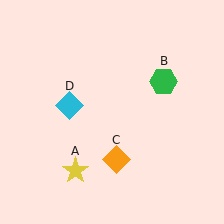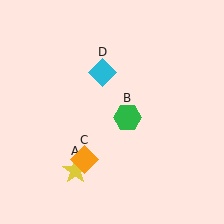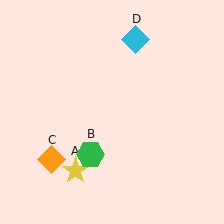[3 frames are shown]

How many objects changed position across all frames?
3 objects changed position: green hexagon (object B), orange diamond (object C), cyan diamond (object D).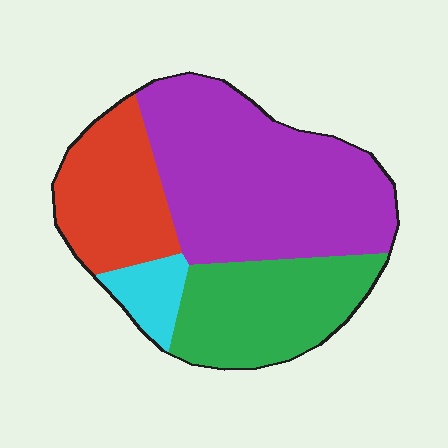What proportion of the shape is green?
Green takes up about one quarter (1/4) of the shape.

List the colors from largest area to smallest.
From largest to smallest: purple, green, red, cyan.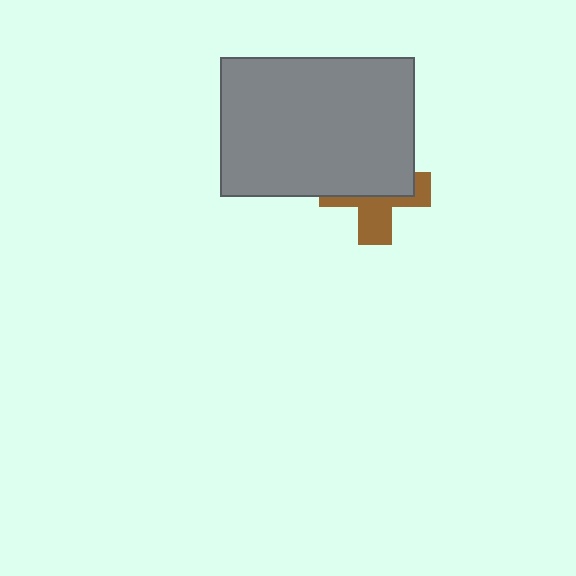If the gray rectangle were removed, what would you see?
You would see the complete brown cross.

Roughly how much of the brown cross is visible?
A small part of it is visible (roughly 43%).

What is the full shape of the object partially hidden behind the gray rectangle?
The partially hidden object is a brown cross.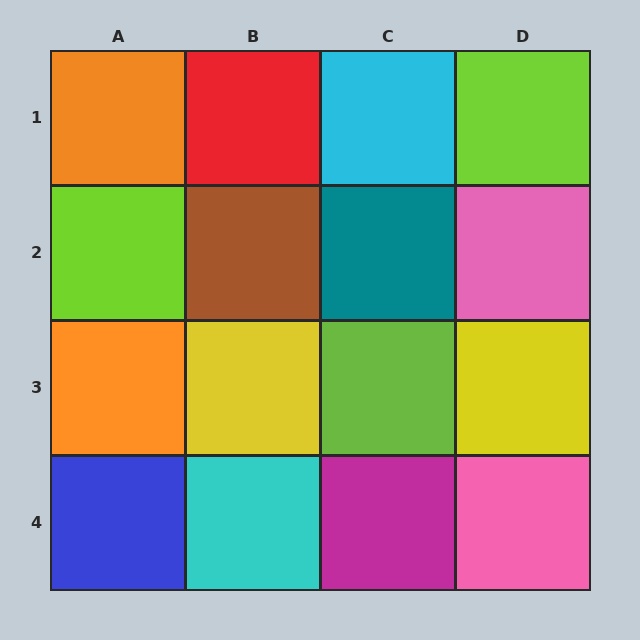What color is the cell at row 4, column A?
Blue.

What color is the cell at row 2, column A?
Lime.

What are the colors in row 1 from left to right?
Orange, red, cyan, lime.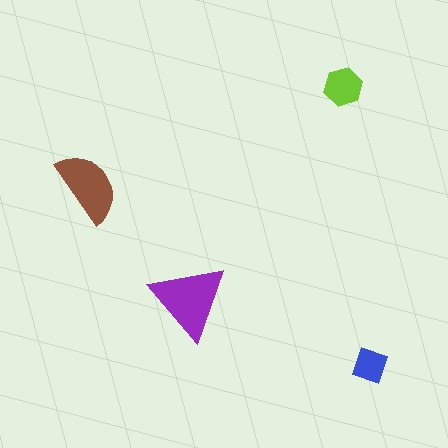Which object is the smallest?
The blue diamond.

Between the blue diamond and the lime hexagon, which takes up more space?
The lime hexagon.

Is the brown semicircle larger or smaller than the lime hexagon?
Larger.